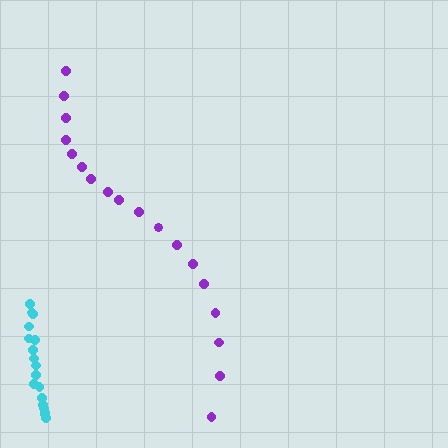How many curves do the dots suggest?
There are 2 distinct paths.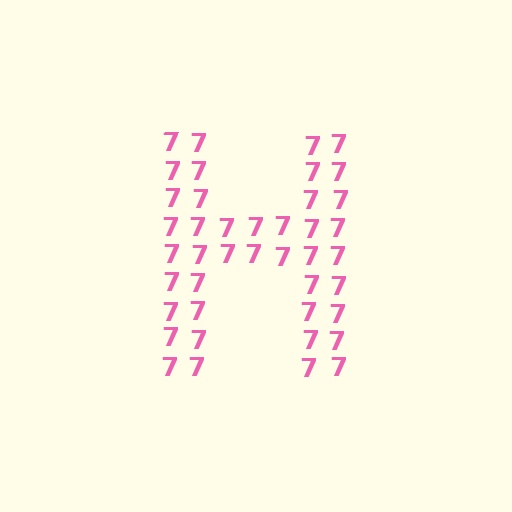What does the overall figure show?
The overall figure shows the letter H.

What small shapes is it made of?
It is made of small digit 7's.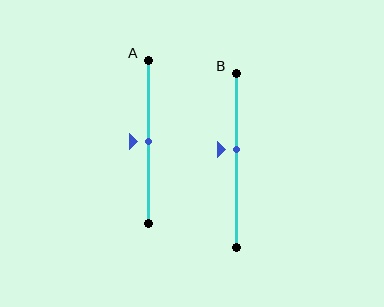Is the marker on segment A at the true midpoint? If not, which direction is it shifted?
Yes, the marker on segment A is at the true midpoint.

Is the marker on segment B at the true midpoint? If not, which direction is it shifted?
No, the marker on segment B is shifted upward by about 6% of the segment length.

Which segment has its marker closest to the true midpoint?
Segment A has its marker closest to the true midpoint.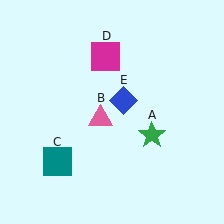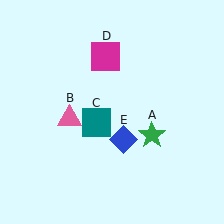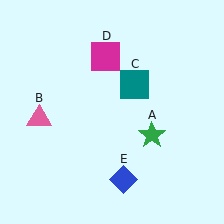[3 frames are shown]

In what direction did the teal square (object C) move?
The teal square (object C) moved up and to the right.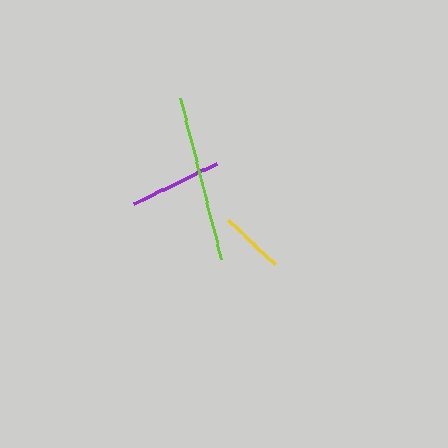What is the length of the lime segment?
The lime segment is approximately 167 pixels long.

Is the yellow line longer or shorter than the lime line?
The lime line is longer than the yellow line.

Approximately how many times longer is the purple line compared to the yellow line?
The purple line is approximately 1.4 times the length of the yellow line.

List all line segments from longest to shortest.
From longest to shortest: lime, purple, yellow.